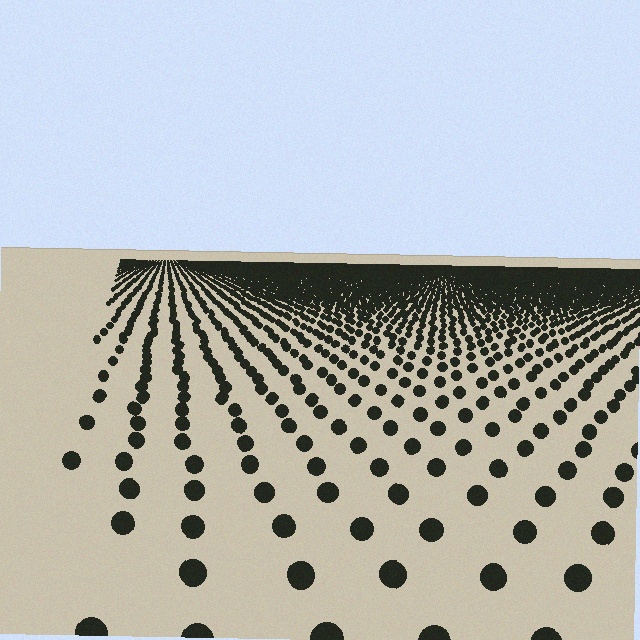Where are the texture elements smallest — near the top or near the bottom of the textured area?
Near the top.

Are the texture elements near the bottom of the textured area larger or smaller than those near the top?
Larger. Near the bottom, elements are closer to the viewer and appear at a bigger on-screen size.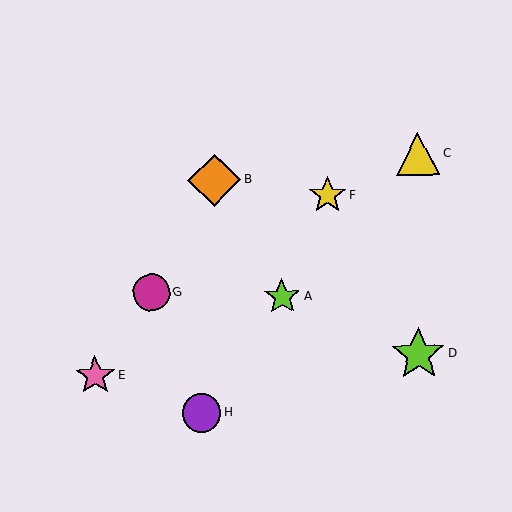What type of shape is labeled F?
Shape F is a yellow star.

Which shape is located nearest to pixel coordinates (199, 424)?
The purple circle (labeled H) at (202, 413) is nearest to that location.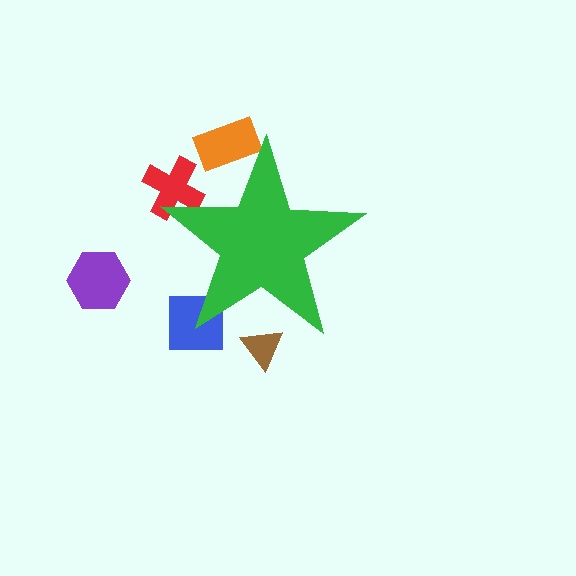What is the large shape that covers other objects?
A green star.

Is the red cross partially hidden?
Yes, the red cross is partially hidden behind the green star.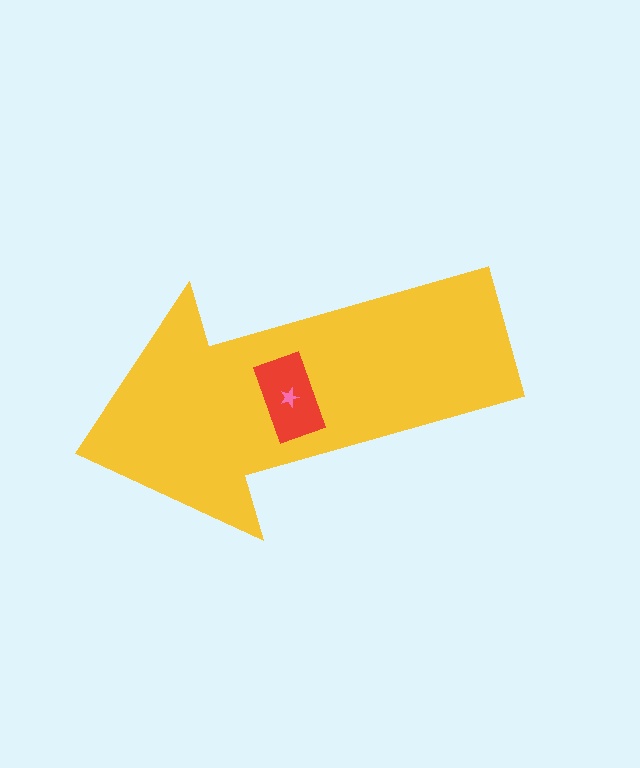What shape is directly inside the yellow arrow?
The red rectangle.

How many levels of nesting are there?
3.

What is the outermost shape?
The yellow arrow.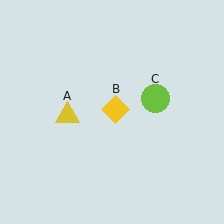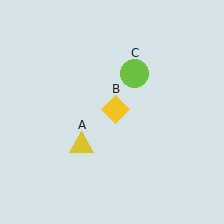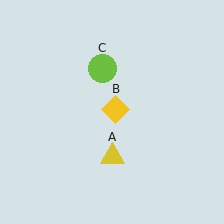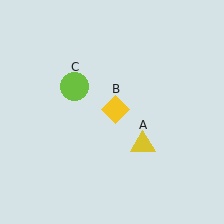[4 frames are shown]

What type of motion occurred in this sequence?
The yellow triangle (object A), lime circle (object C) rotated counterclockwise around the center of the scene.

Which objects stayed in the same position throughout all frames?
Yellow diamond (object B) remained stationary.